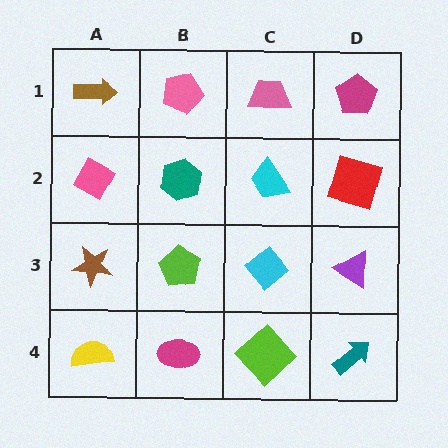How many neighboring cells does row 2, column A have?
3.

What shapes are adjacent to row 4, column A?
A brown star (row 3, column A), a magenta ellipse (row 4, column B).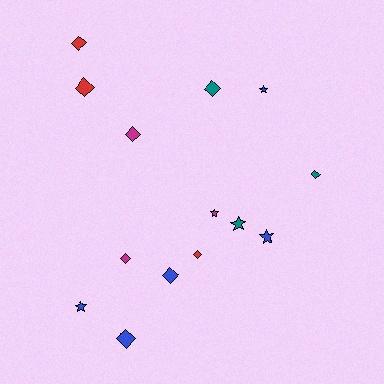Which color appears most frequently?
Blue, with 5 objects.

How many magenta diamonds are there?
There are 2 magenta diamonds.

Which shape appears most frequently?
Diamond, with 9 objects.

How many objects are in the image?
There are 14 objects.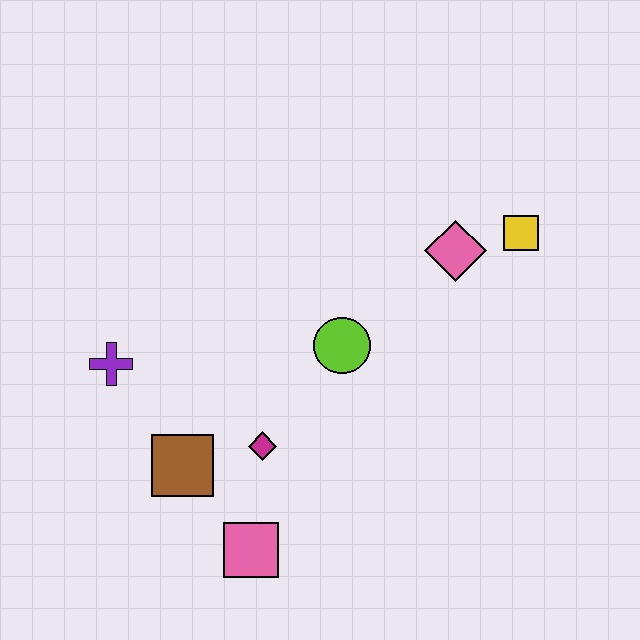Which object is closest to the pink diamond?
The yellow square is closest to the pink diamond.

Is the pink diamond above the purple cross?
Yes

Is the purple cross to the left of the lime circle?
Yes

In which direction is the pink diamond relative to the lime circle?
The pink diamond is to the right of the lime circle.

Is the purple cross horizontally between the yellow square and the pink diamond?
No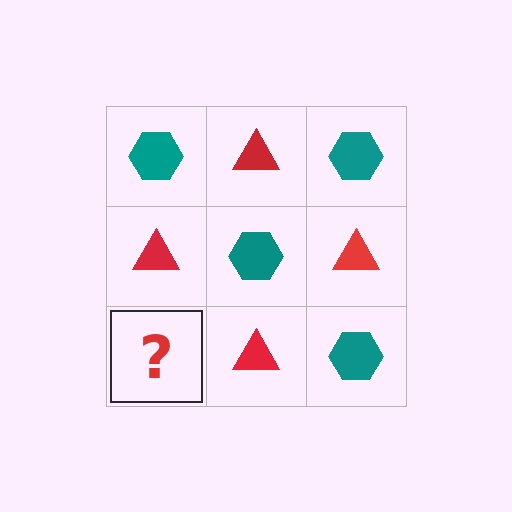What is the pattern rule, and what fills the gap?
The rule is that it alternates teal hexagon and red triangle in a checkerboard pattern. The gap should be filled with a teal hexagon.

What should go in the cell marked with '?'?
The missing cell should contain a teal hexagon.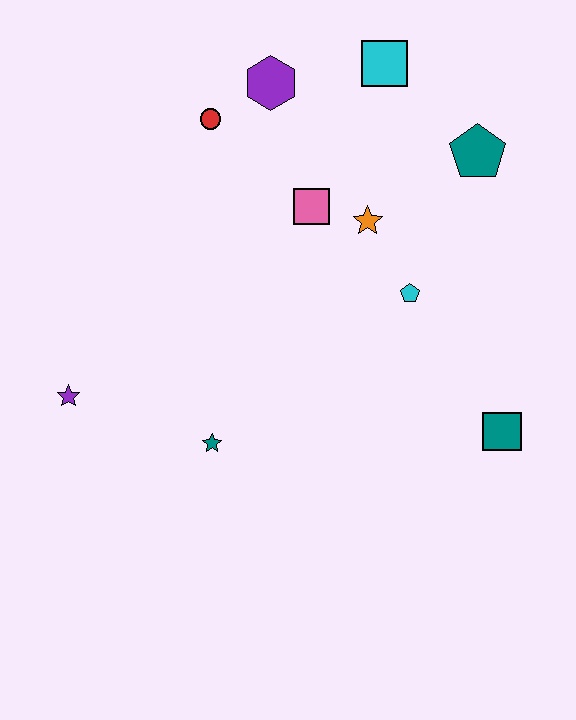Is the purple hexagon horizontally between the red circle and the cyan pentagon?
Yes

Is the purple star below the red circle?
Yes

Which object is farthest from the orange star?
The purple star is farthest from the orange star.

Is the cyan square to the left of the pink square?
No